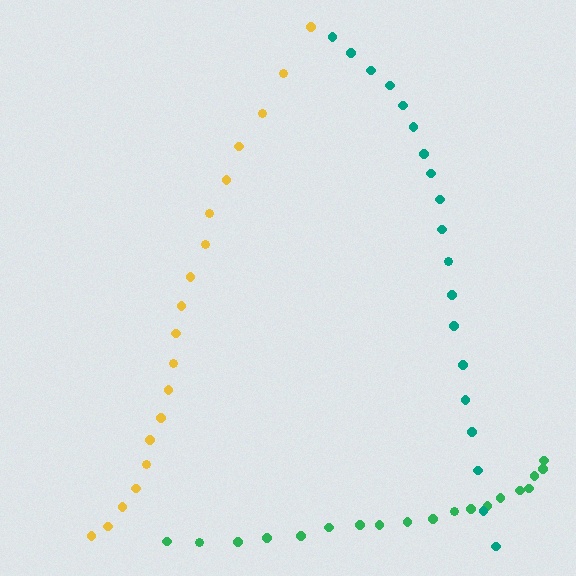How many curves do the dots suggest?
There are 3 distinct paths.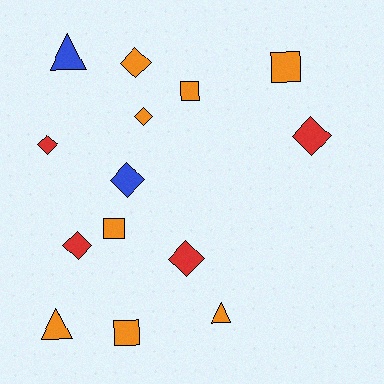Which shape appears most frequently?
Diamond, with 7 objects.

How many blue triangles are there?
There is 1 blue triangle.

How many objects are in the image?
There are 14 objects.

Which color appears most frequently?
Orange, with 8 objects.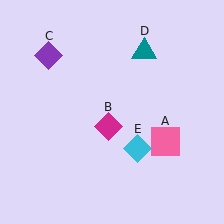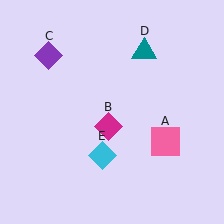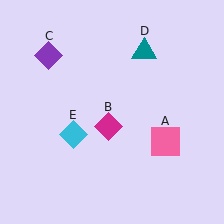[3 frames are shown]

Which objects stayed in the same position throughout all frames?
Pink square (object A) and magenta diamond (object B) and purple diamond (object C) and teal triangle (object D) remained stationary.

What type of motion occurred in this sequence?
The cyan diamond (object E) rotated clockwise around the center of the scene.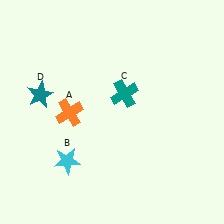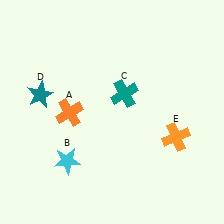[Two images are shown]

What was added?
An orange cross (E) was added in Image 2.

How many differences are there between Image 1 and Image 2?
There is 1 difference between the two images.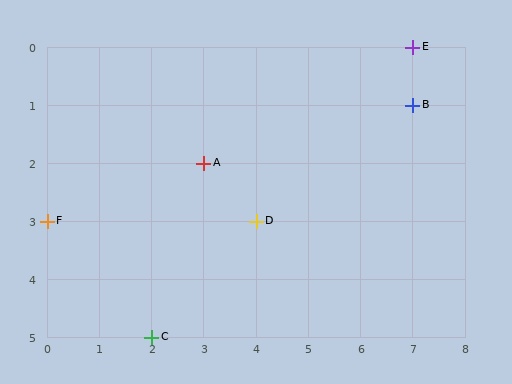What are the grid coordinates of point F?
Point F is at grid coordinates (0, 3).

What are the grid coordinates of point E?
Point E is at grid coordinates (7, 0).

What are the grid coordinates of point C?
Point C is at grid coordinates (2, 5).